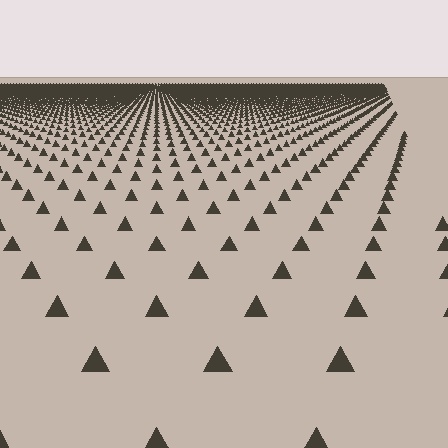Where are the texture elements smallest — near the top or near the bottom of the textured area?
Near the top.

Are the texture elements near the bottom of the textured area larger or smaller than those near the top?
Larger. Near the bottom, elements are closer to the viewer and appear at a bigger on-screen size.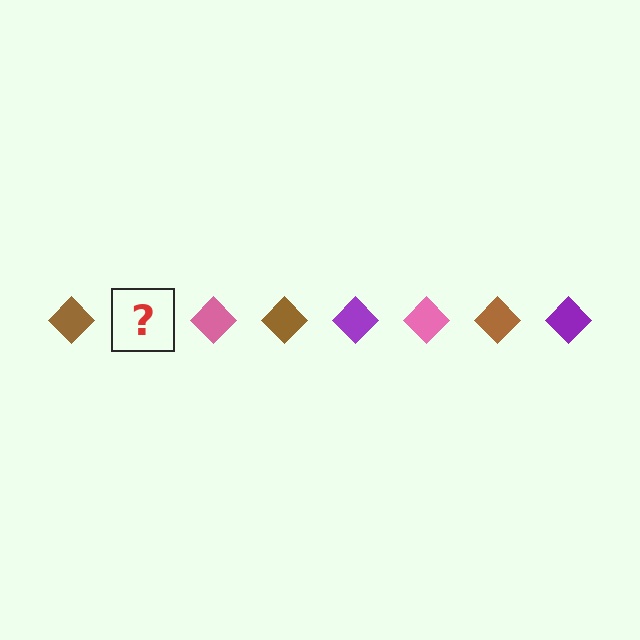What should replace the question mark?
The question mark should be replaced with a purple diamond.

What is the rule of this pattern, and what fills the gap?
The rule is that the pattern cycles through brown, purple, pink diamonds. The gap should be filled with a purple diamond.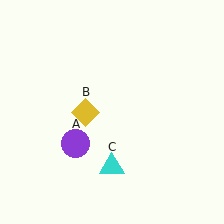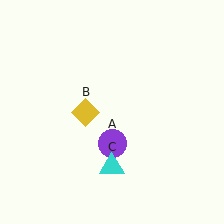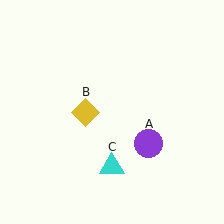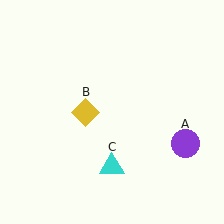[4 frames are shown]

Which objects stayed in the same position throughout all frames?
Yellow diamond (object B) and cyan triangle (object C) remained stationary.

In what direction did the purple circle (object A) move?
The purple circle (object A) moved right.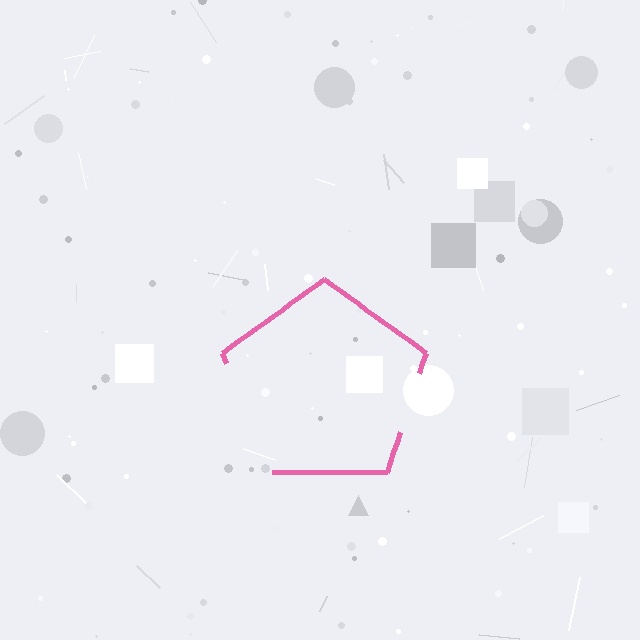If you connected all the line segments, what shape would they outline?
They would outline a pentagon.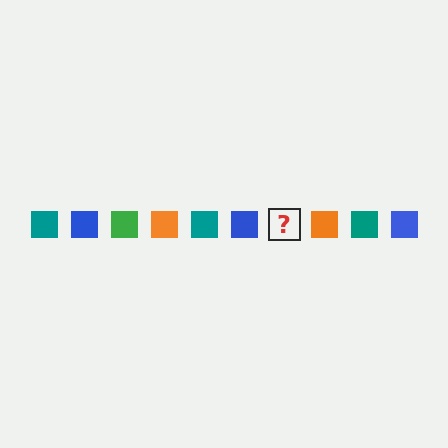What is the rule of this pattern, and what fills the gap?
The rule is that the pattern cycles through teal, blue, green, orange squares. The gap should be filled with a green square.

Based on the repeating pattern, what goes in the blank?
The blank should be a green square.